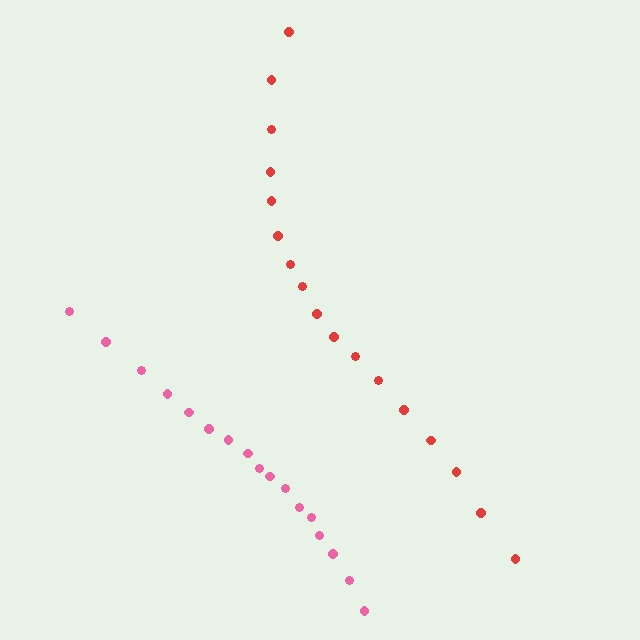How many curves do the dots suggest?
There are 2 distinct paths.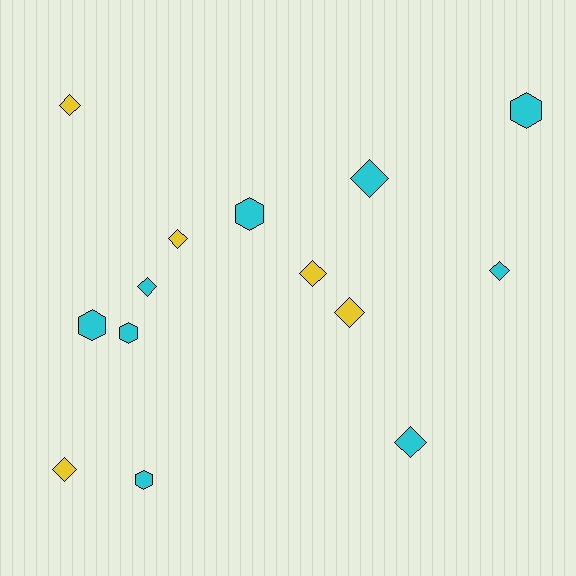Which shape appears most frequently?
Diamond, with 9 objects.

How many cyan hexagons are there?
There are 5 cyan hexagons.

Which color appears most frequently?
Cyan, with 9 objects.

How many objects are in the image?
There are 14 objects.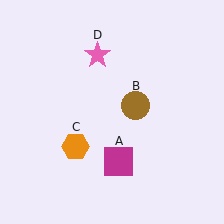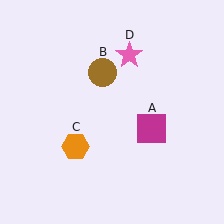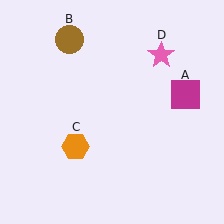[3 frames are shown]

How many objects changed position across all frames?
3 objects changed position: magenta square (object A), brown circle (object B), pink star (object D).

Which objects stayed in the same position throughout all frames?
Orange hexagon (object C) remained stationary.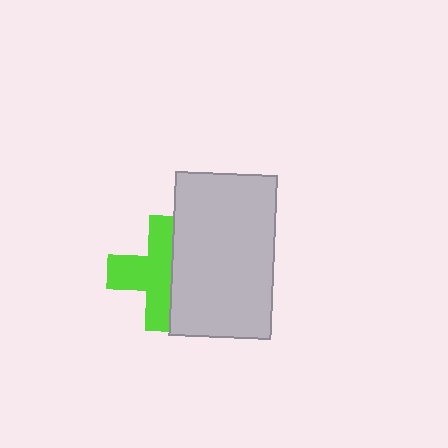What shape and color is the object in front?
The object in front is a light gray rectangle.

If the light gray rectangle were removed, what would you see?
You would see the complete lime cross.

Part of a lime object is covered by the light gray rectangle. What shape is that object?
It is a cross.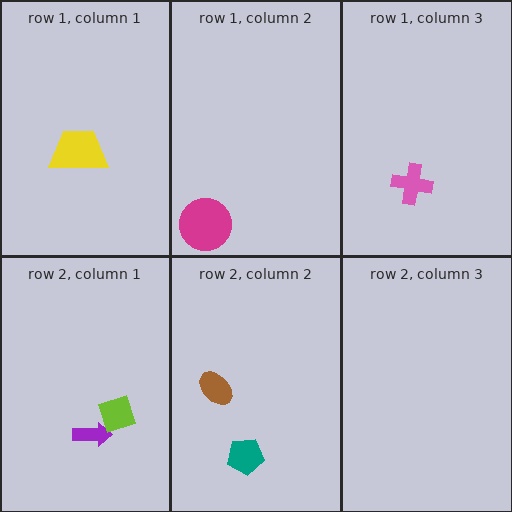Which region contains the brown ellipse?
The row 2, column 2 region.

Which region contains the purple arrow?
The row 2, column 1 region.